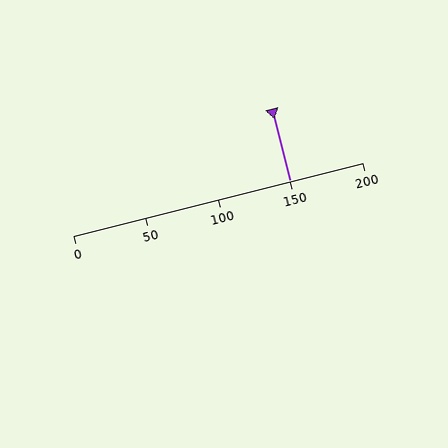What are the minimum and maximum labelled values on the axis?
The axis runs from 0 to 200.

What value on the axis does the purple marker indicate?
The marker indicates approximately 150.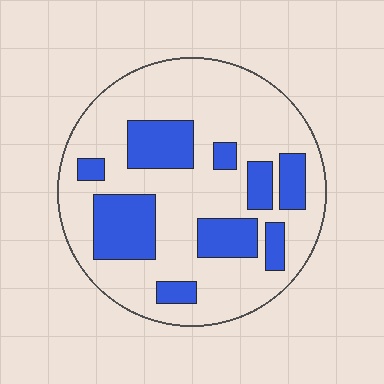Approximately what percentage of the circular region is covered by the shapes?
Approximately 30%.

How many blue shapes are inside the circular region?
9.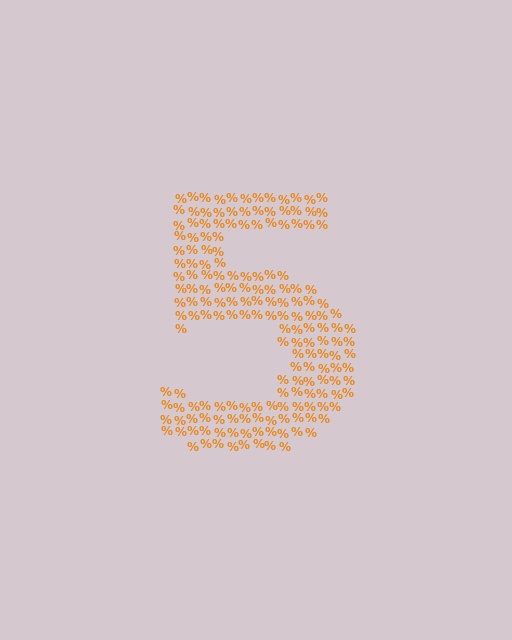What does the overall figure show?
The overall figure shows the digit 5.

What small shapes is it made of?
It is made of small percent signs.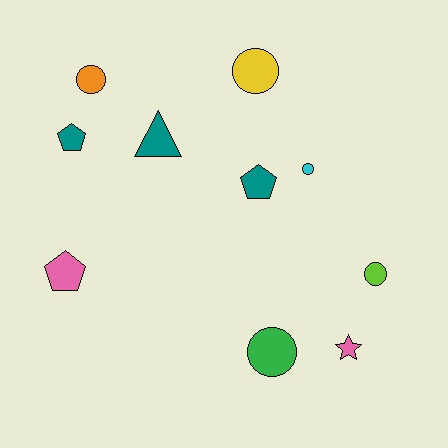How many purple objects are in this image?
There are no purple objects.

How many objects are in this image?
There are 10 objects.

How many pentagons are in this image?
There are 3 pentagons.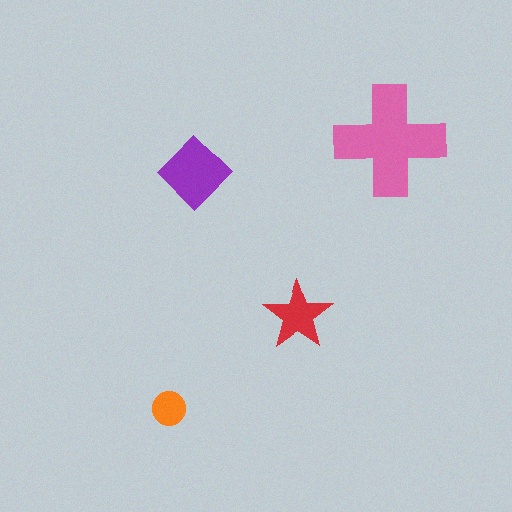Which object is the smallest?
The orange circle.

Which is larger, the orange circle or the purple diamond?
The purple diamond.